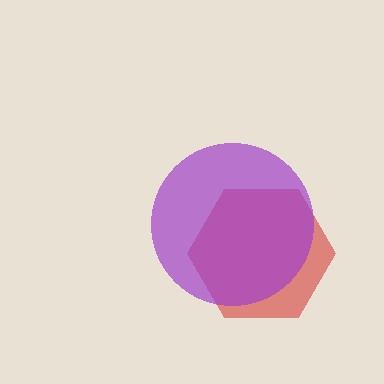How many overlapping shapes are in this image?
There are 2 overlapping shapes in the image.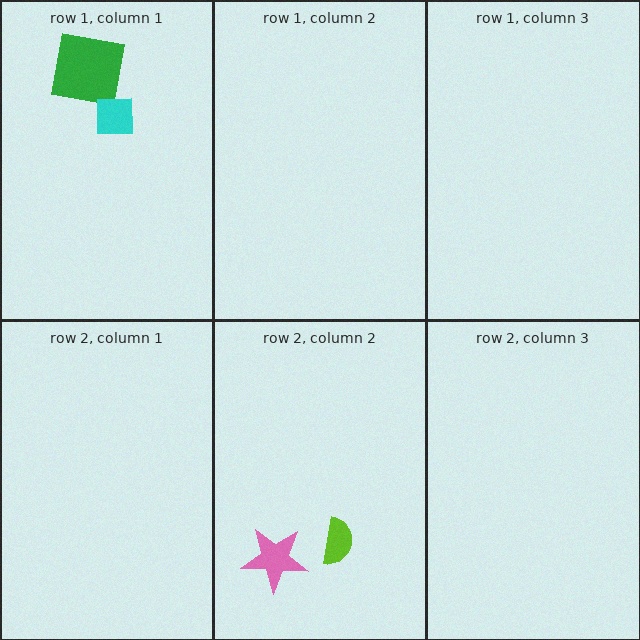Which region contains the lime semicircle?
The row 2, column 2 region.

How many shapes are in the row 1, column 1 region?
2.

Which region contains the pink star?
The row 2, column 2 region.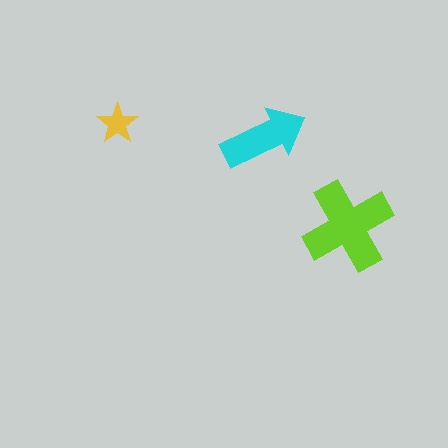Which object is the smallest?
The yellow star.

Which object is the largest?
The lime cross.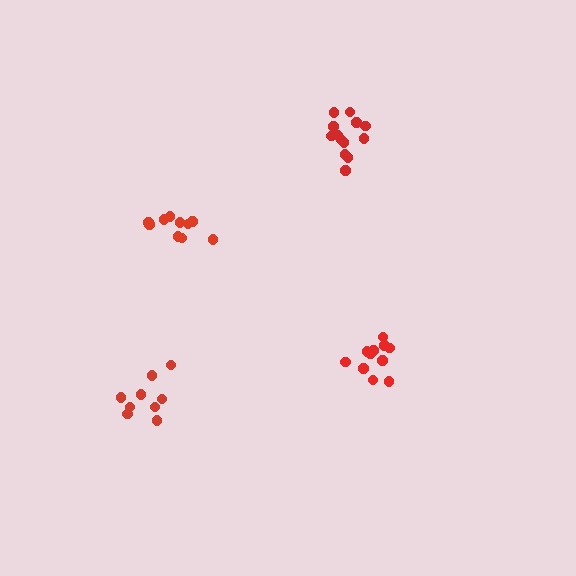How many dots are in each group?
Group 1: 13 dots, Group 2: 10 dots, Group 3: 9 dots, Group 4: 11 dots (43 total).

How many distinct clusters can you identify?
There are 4 distinct clusters.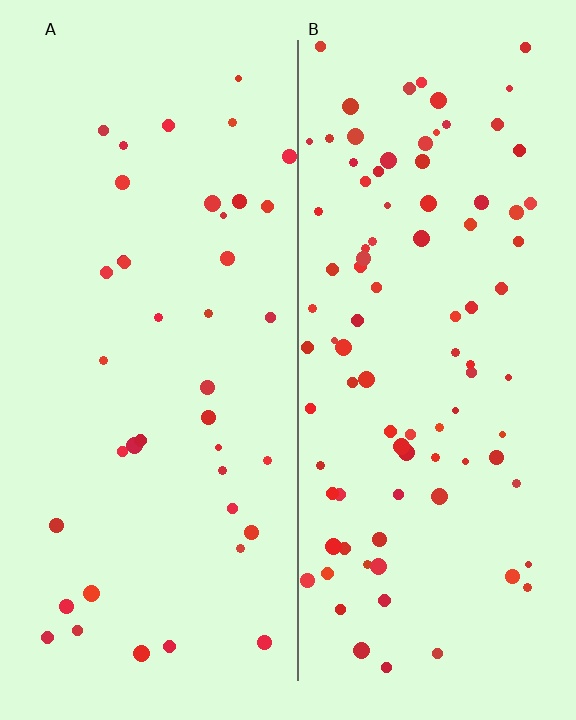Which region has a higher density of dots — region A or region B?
B (the right).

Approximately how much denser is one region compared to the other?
Approximately 2.3× — region B over region A.